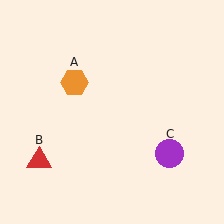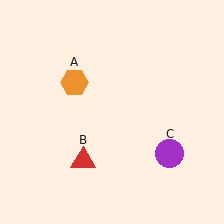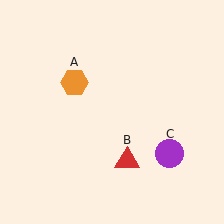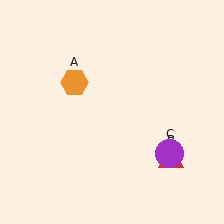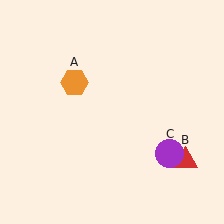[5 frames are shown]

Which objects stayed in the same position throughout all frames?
Orange hexagon (object A) and purple circle (object C) remained stationary.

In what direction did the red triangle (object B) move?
The red triangle (object B) moved right.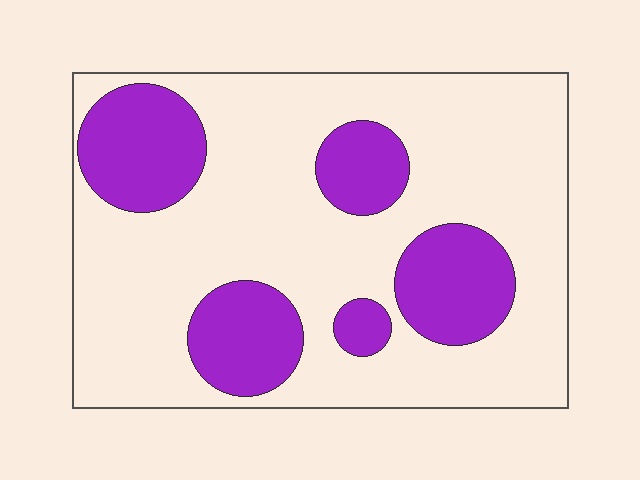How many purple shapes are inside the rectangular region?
5.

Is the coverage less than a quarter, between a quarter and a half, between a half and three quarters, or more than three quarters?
Between a quarter and a half.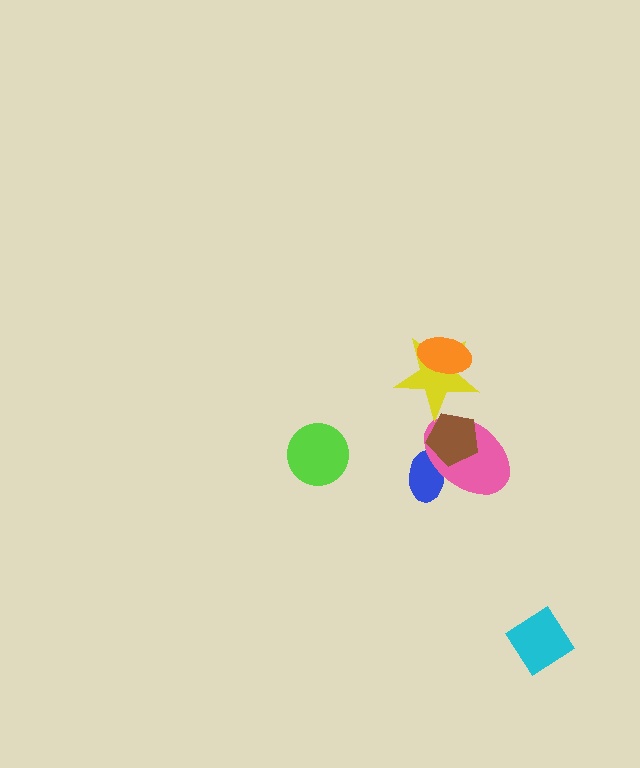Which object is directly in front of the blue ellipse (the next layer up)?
The pink ellipse is directly in front of the blue ellipse.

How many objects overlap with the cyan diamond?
0 objects overlap with the cyan diamond.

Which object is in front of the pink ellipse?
The brown pentagon is in front of the pink ellipse.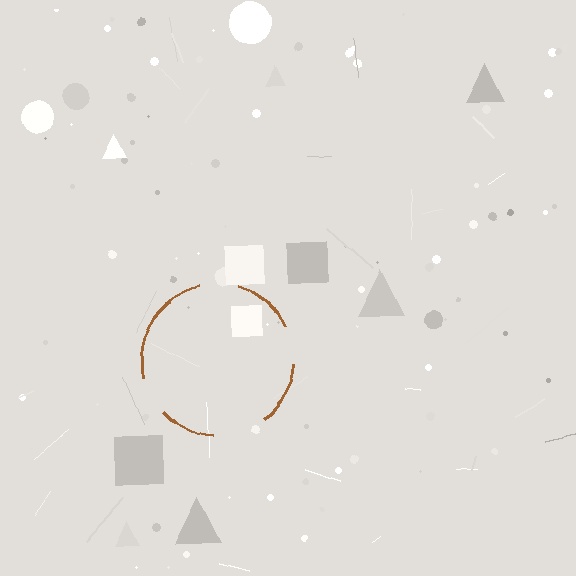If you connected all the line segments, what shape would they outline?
They would outline a circle.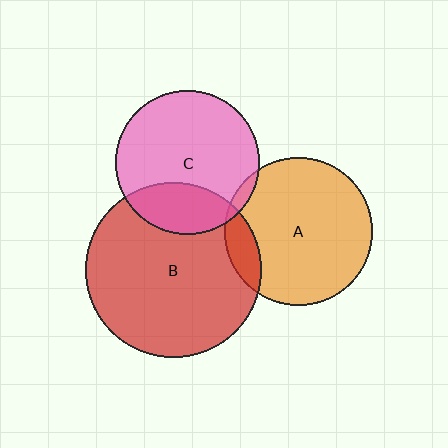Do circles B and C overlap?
Yes.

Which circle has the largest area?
Circle B (red).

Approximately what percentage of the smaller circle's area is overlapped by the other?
Approximately 25%.